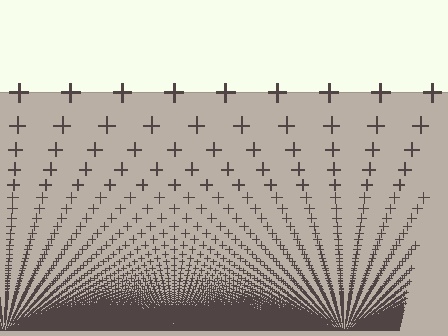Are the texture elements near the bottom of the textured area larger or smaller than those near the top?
Smaller. The gradient is inverted — elements near the bottom are smaller and denser.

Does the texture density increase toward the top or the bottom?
Density increases toward the bottom.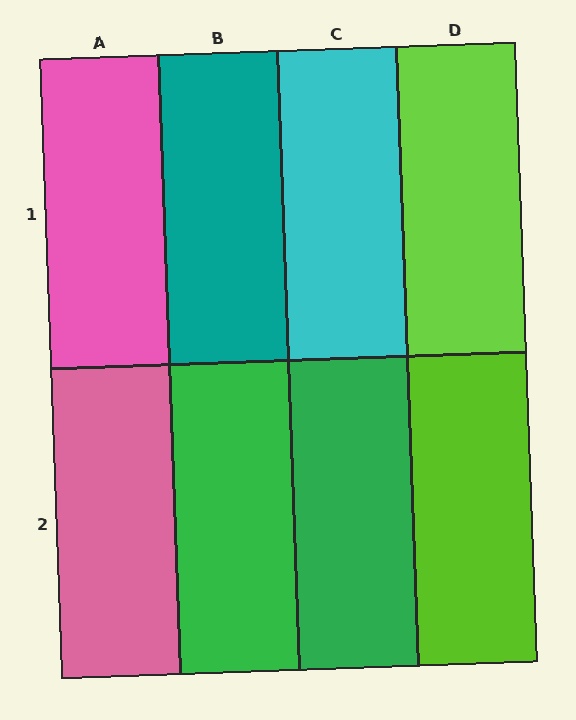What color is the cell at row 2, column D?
Lime.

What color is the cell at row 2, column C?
Green.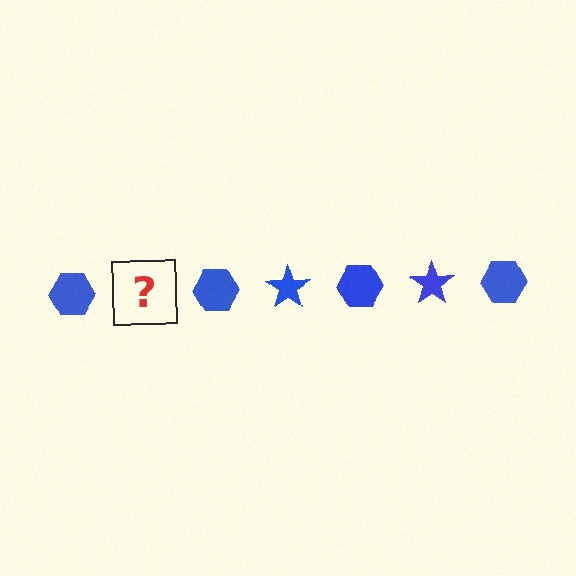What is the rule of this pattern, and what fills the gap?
The rule is that the pattern cycles through hexagon, star shapes in blue. The gap should be filled with a blue star.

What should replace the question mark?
The question mark should be replaced with a blue star.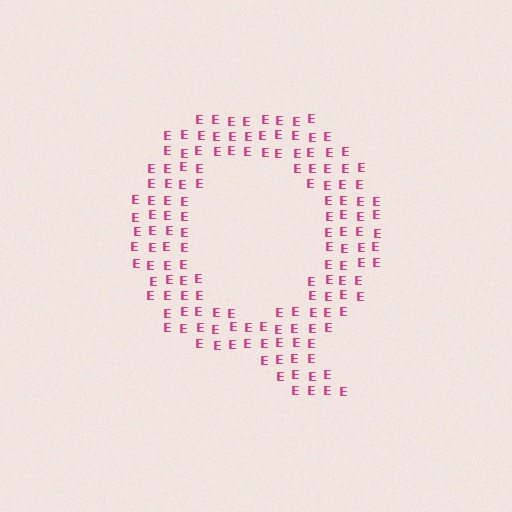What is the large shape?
The large shape is the letter Q.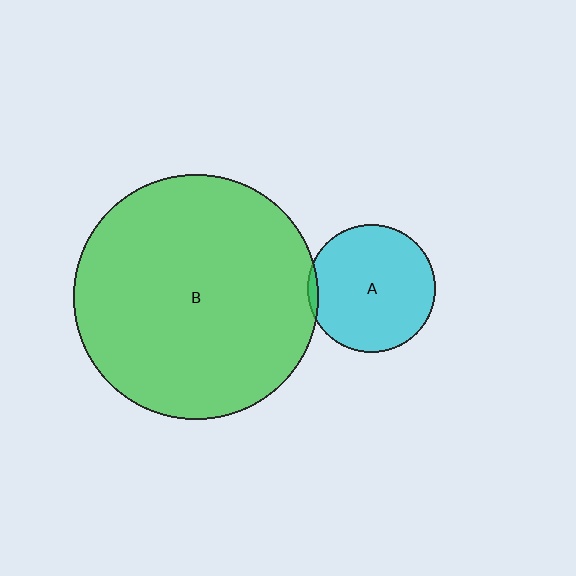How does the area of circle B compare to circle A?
Approximately 3.6 times.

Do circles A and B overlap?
Yes.